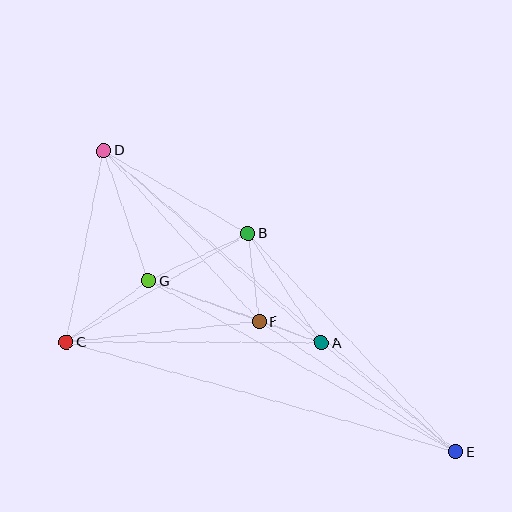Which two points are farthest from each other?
Points D and E are farthest from each other.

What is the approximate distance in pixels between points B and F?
The distance between B and F is approximately 89 pixels.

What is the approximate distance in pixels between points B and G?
The distance between B and G is approximately 110 pixels.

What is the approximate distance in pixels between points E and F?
The distance between E and F is approximately 236 pixels.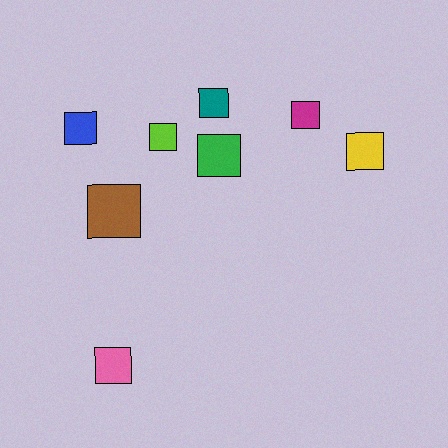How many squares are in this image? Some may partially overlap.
There are 8 squares.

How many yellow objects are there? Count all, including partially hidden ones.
There is 1 yellow object.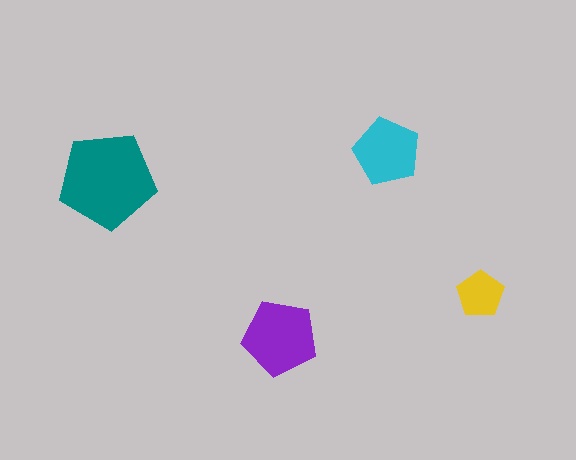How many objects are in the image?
There are 4 objects in the image.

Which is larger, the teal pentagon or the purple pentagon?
The teal one.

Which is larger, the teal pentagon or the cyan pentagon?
The teal one.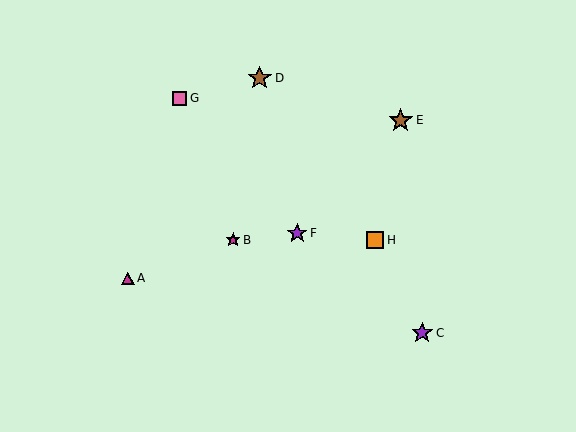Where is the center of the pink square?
The center of the pink square is at (180, 98).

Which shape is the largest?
The brown star (labeled E) is the largest.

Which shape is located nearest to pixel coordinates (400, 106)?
The brown star (labeled E) at (401, 120) is nearest to that location.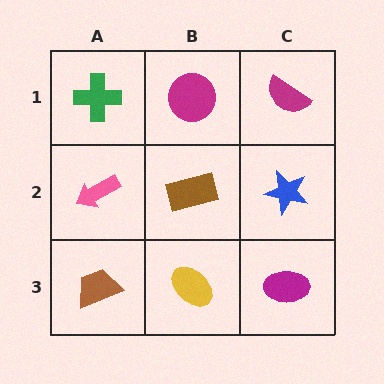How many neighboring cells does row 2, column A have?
3.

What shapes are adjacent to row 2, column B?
A magenta circle (row 1, column B), a yellow ellipse (row 3, column B), a pink arrow (row 2, column A), a blue star (row 2, column C).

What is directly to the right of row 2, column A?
A brown rectangle.